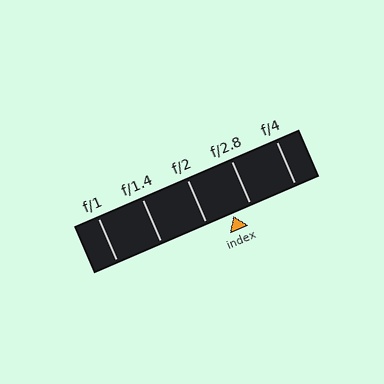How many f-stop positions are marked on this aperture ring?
There are 5 f-stop positions marked.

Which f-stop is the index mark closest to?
The index mark is closest to f/2.8.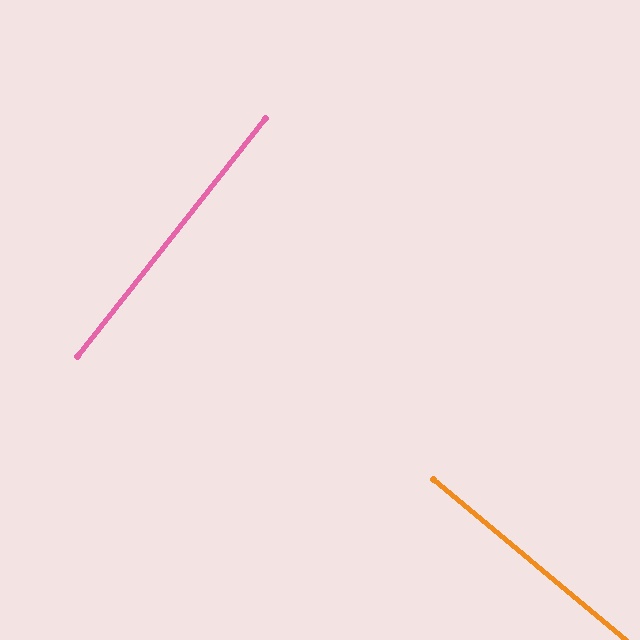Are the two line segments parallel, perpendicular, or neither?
Perpendicular — they meet at approximately 88°.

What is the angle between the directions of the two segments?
Approximately 88 degrees.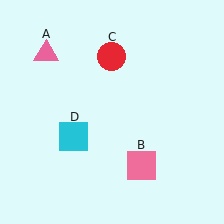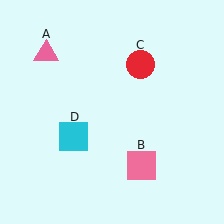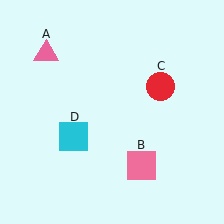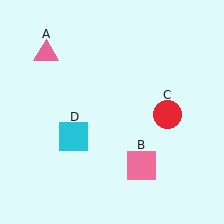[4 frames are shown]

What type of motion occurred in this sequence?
The red circle (object C) rotated clockwise around the center of the scene.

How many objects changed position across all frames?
1 object changed position: red circle (object C).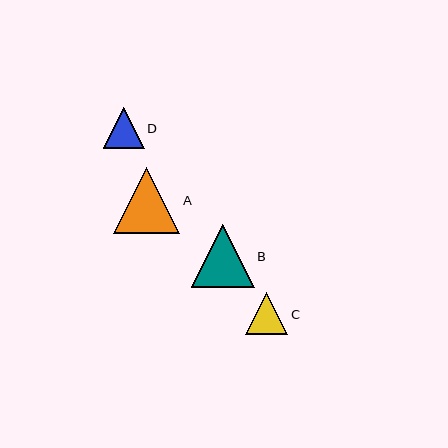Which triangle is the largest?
Triangle A is the largest with a size of approximately 66 pixels.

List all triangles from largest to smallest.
From largest to smallest: A, B, C, D.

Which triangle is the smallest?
Triangle D is the smallest with a size of approximately 41 pixels.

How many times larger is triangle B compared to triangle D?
Triangle B is approximately 1.5 times the size of triangle D.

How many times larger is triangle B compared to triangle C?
Triangle B is approximately 1.5 times the size of triangle C.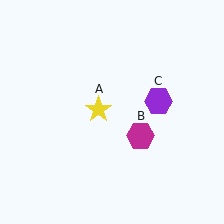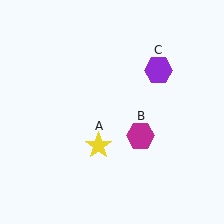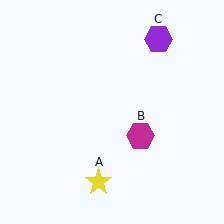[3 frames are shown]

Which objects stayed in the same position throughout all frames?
Magenta hexagon (object B) remained stationary.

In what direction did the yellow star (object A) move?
The yellow star (object A) moved down.